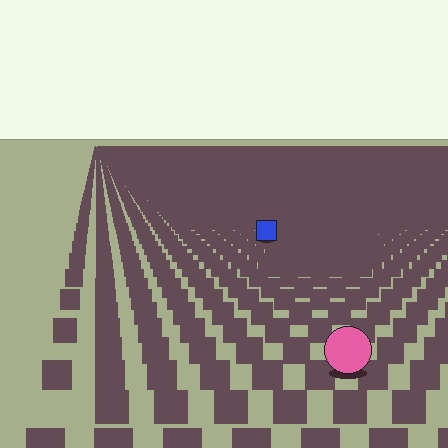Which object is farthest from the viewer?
The blue square is farthest from the viewer. It appears smaller and the ground texture around it is denser.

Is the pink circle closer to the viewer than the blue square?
Yes. The pink circle is closer — you can tell from the texture gradient: the ground texture is coarser near it.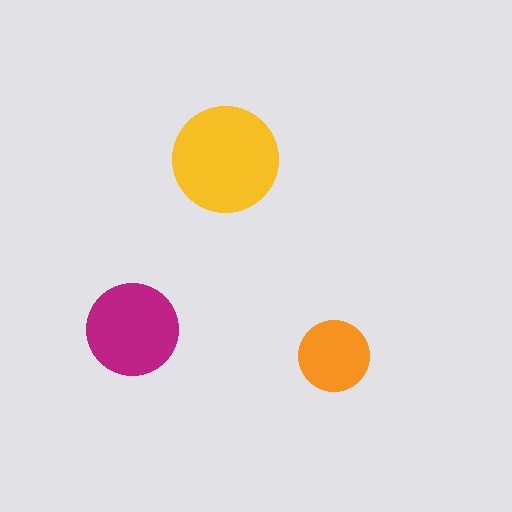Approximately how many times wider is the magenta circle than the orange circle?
About 1.5 times wider.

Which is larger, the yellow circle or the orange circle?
The yellow one.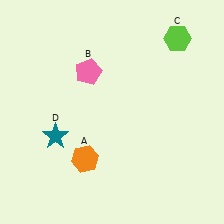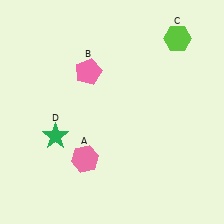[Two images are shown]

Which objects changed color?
A changed from orange to pink. D changed from teal to green.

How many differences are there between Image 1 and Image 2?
There are 2 differences between the two images.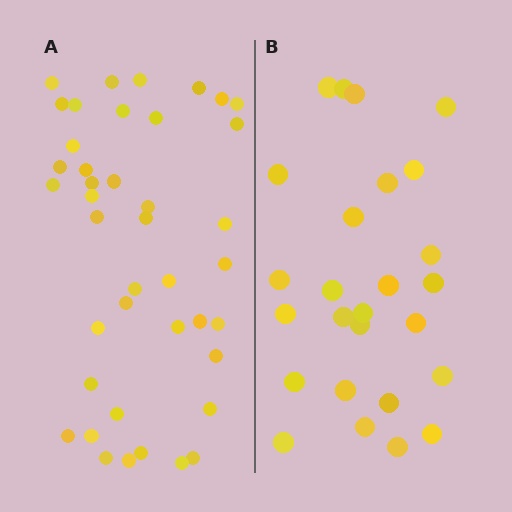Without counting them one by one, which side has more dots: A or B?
Region A (the left region) has more dots.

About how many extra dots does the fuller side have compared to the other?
Region A has approximately 15 more dots than region B.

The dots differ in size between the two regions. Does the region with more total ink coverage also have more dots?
No. Region B has more total ink coverage because its dots are larger, but region A actually contains more individual dots. Total area can be misleading — the number of items is what matters here.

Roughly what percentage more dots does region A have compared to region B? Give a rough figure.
About 60% more.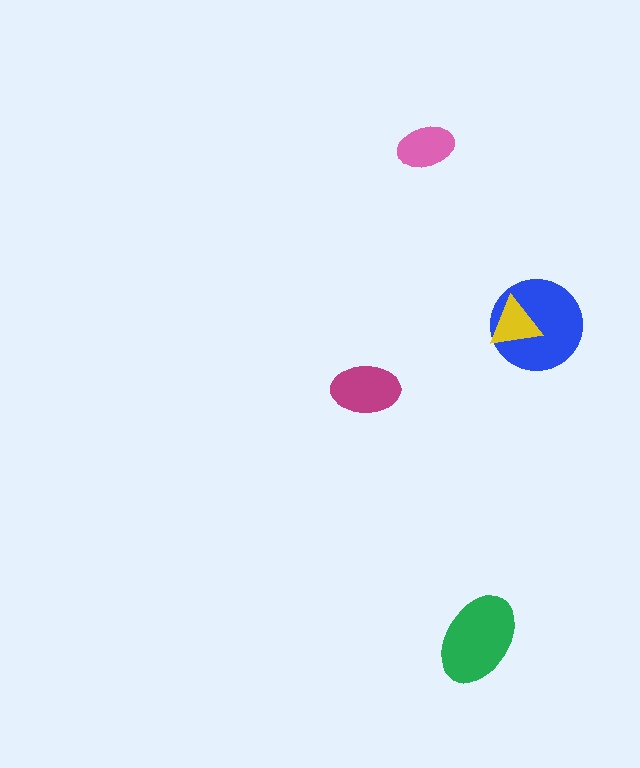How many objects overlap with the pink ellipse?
0 objects overlap with the pink ellipse.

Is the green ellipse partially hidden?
No, no other shape covers it.